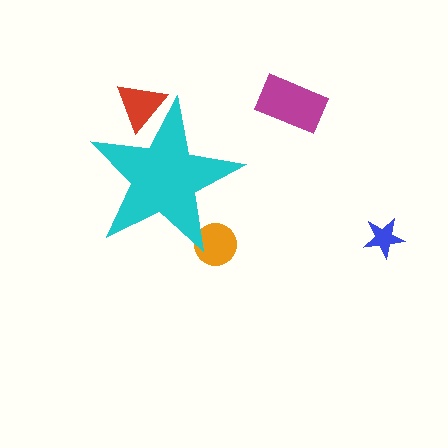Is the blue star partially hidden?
No, the blue star is fully visible.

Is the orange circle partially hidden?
Yes, the orange circle is partially hidden behind the cyan star.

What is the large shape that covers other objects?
A cyan star.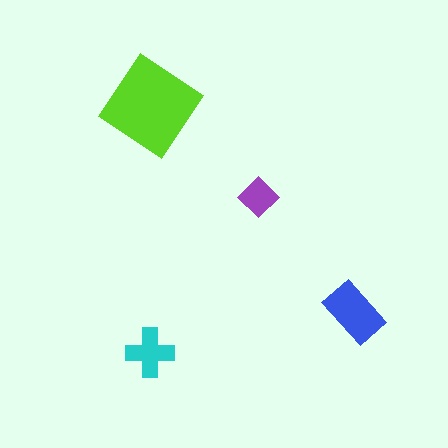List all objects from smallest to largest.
The purple diamond, the cyan cross, the blue rectangle, the lime diamond.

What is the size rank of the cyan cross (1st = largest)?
3rd.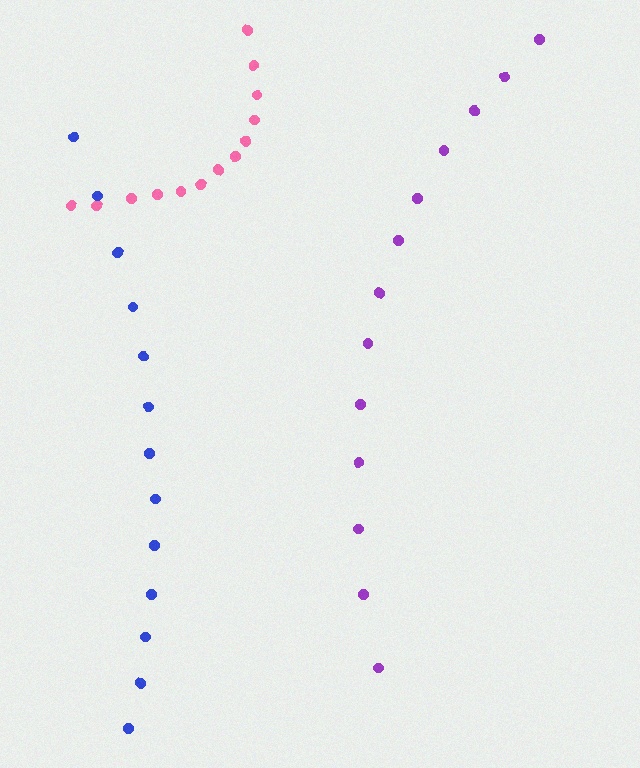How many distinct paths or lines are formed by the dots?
There are 3 distinct paths.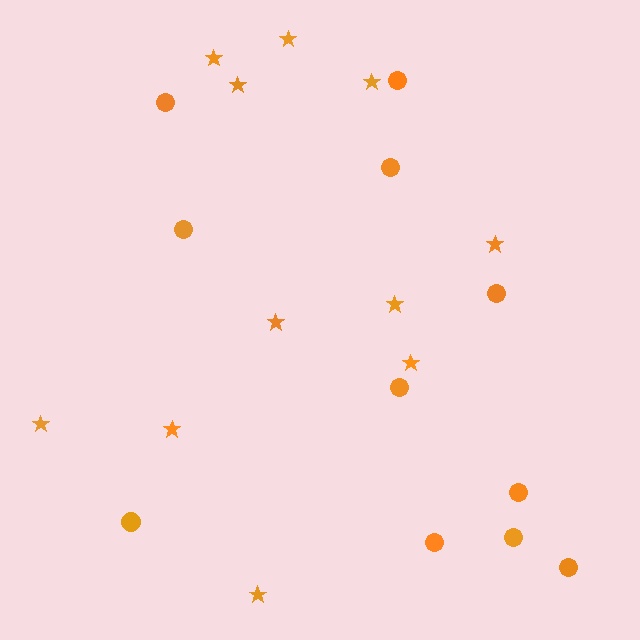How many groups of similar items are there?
There are 2 groups: one group of circles (11) and one group of stars (11).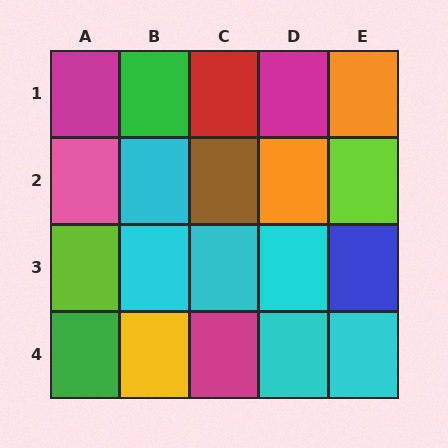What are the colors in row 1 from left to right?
Magenta, green, red, magenta, orange.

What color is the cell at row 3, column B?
Cyan.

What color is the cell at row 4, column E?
Cyan.